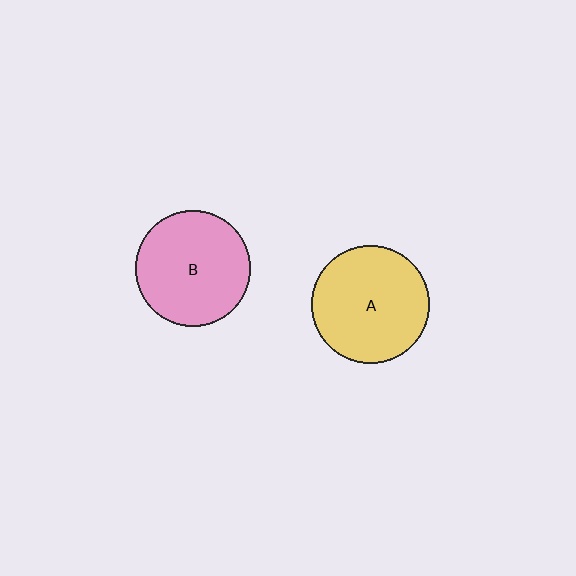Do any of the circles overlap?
No, none of the circles overlap.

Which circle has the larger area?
Circle A (yellow).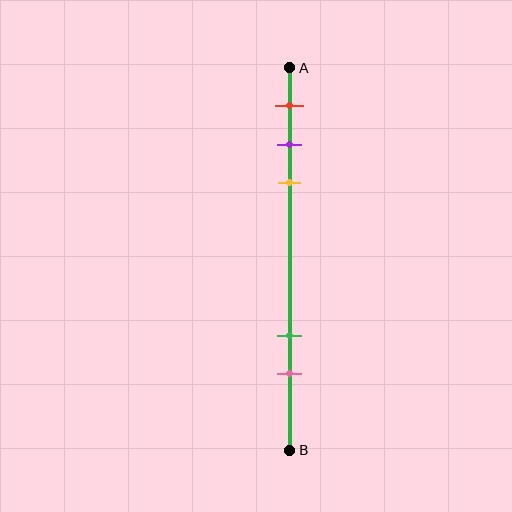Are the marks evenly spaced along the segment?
No, the marks are not evenly spaced.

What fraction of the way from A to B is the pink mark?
The pink mark is approximately 80% (0.8) of the way from A to B.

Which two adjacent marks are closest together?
The purple and yellow marks are the closest adjacent pair.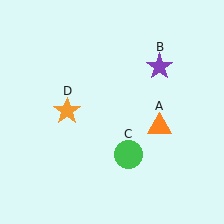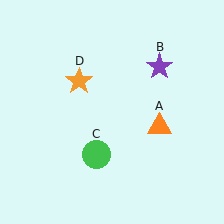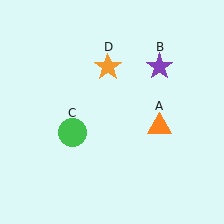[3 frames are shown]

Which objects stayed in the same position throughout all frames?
Orange triangle (object A) and purple star (object B) remained stationary.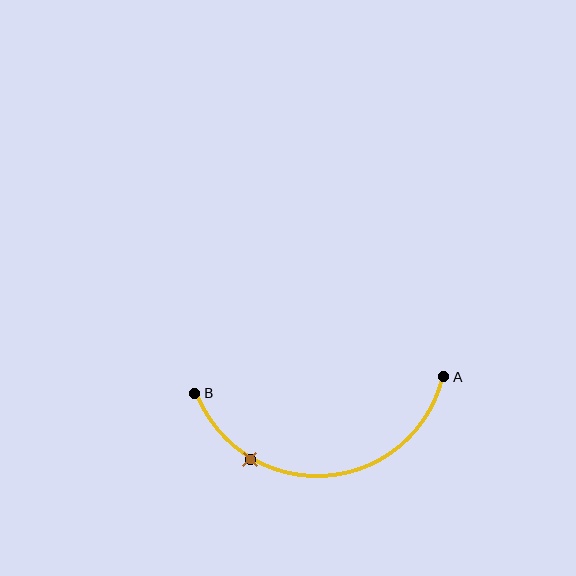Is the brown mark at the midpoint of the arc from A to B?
No. The brown mark lies on the arc but is closer to endpoint B. The arc midpoint would be at the point on the curve equidistant along the arc from both A and B.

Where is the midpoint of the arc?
The arc midpoint is the point on the curve farthest from the straight line joining A and B. It sits below that line.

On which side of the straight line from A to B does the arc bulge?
The arc bulges below the straight line connecting A and B.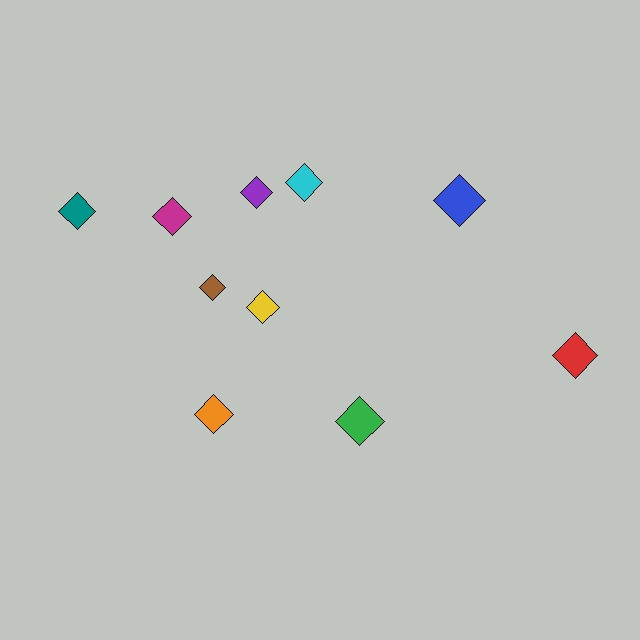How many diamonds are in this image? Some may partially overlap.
There are 10 diamonds.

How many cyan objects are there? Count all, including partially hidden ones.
There is 1 cyan object.